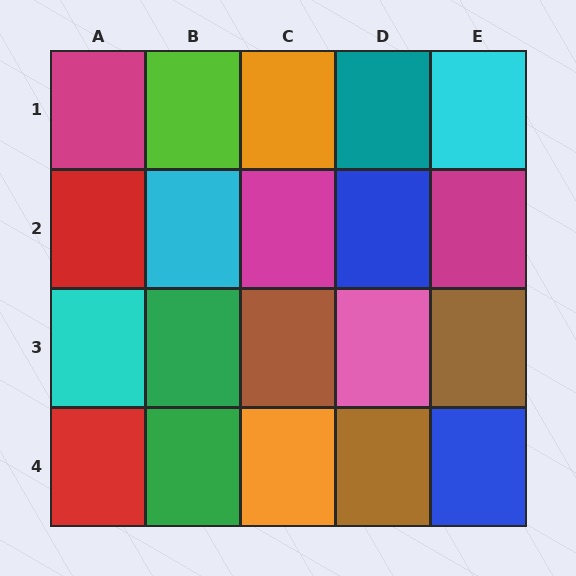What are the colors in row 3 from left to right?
Cyan, green, brown, pink, brown.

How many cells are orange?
2 cells are orange.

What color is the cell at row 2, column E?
Magenta.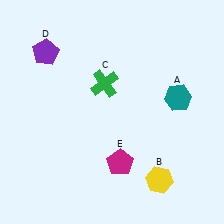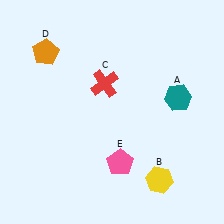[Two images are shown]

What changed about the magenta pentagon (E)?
In Image 1, E is magenta. In Image 2, it changed to pink.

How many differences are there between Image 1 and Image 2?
There are 3 differences between the two images.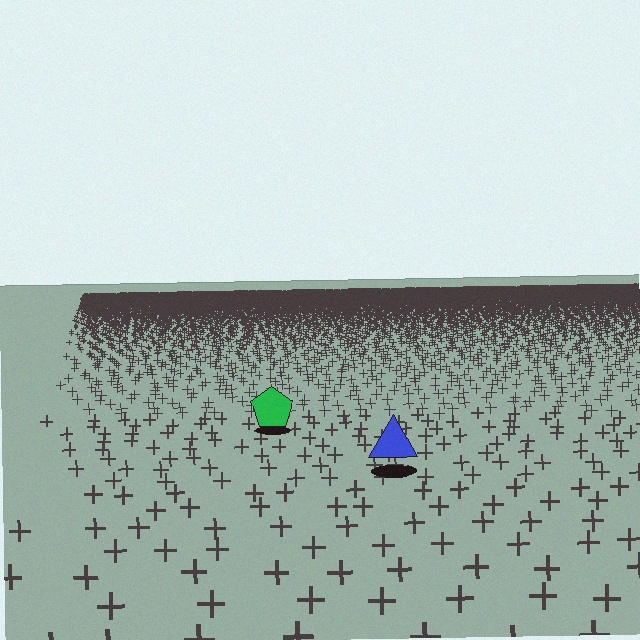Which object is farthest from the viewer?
The green pentagon is farthest from the viewer. It appears smaller and the ground texture around it is denser.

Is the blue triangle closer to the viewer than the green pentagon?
Yes. The blue triangle is closer — you can tell from the texture gradient: the ground texture is coarser near it.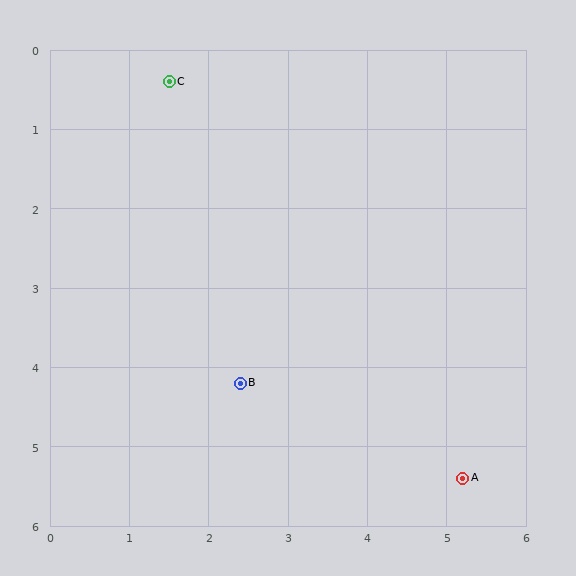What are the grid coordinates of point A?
Point A is at approximately (5.2, 5.4).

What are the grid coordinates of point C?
Point C is at approximately (1.5, 0.4).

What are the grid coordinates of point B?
Point B is at approximately (2.4, 4.2).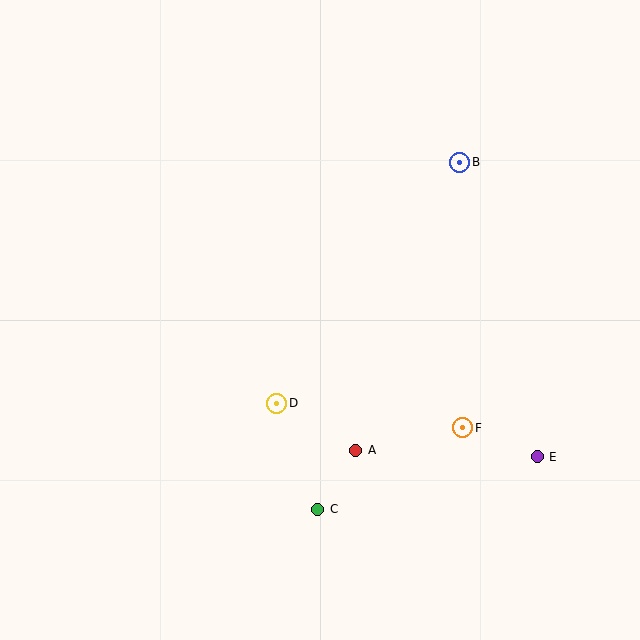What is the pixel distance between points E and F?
The distance between E and F is 80 pixels.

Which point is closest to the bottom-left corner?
Point C is closest to the bottom-left corner.